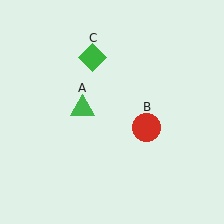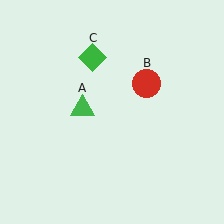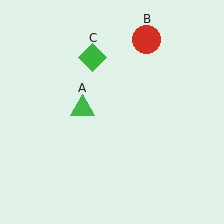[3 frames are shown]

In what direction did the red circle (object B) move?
The red circle (object B) moved up.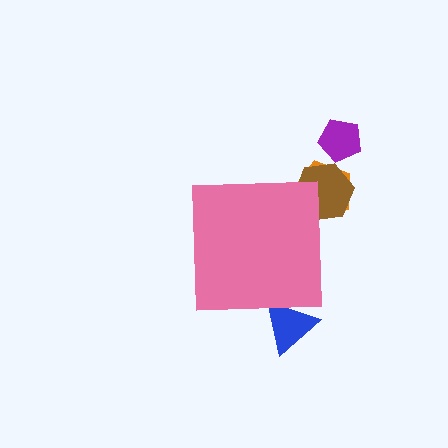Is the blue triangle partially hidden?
Yes, the blue triangle is partially hidden behind the pink square.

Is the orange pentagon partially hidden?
Yes, the orange pentagon is partially hidden behind the pink square.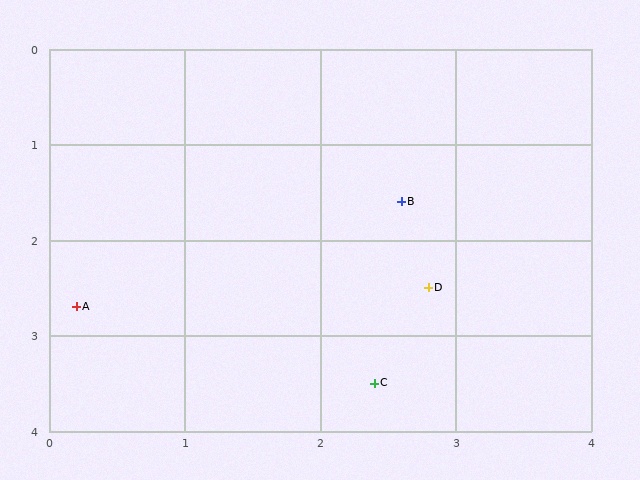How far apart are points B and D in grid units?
Points B and D are about 0.9 grid units apart.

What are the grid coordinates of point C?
Point C is at approximately (2.4, 3.5).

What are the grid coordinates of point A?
Point A is at approximately (0.2, 2.7).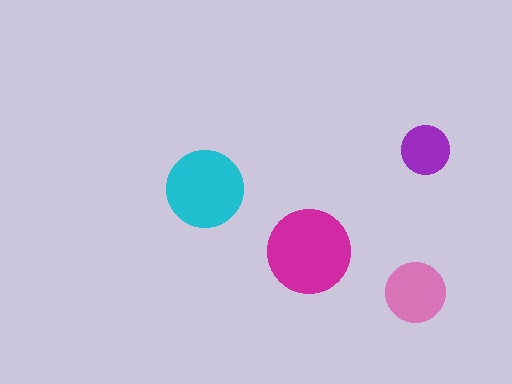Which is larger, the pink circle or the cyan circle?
The cyan one.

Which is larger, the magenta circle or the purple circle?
The magenta one.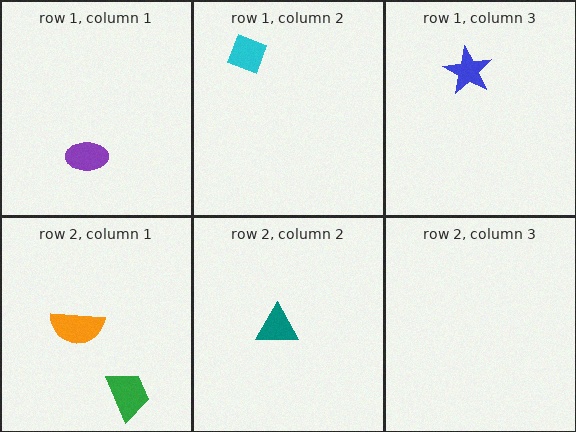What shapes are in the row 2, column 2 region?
The teal triangle.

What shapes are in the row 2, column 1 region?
The orange semicircle, the green trapezoid.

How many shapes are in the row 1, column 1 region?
1.